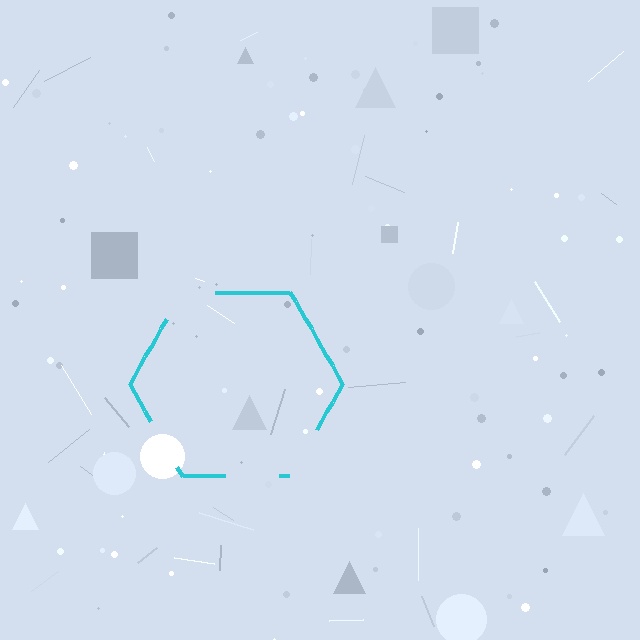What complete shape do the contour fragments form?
The contour fragments form a hexagon.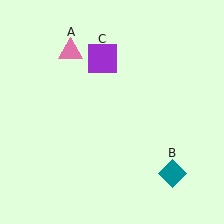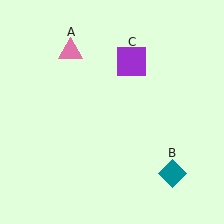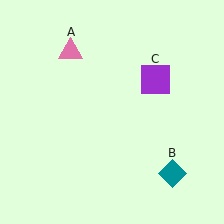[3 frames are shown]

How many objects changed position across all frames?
1 object changed position: purple square (object C).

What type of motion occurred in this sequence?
The purple square (object C) rotated clockwise around the center of the scene.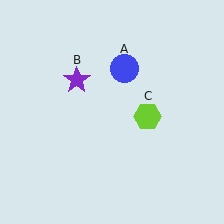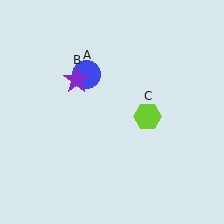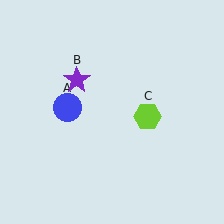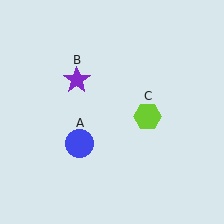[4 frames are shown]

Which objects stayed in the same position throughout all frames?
Purple star (object B) and lime hexagon (object C) remained stationary.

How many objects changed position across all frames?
1 object changed position: blue circle (object A).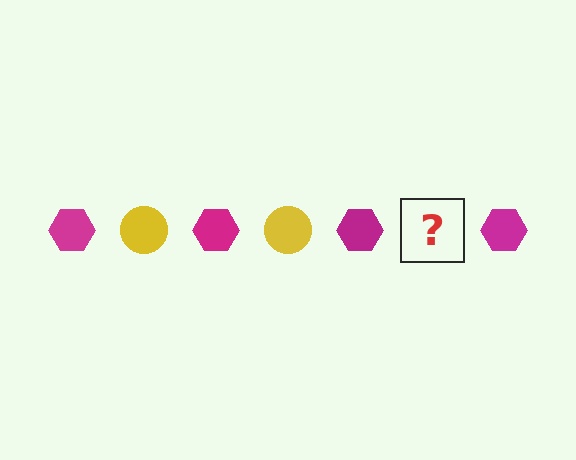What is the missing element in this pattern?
The missing element is a yellow circle.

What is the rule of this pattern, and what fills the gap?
The rule is that the pattern alternates between magenta hexagon and yellow circle. The gap should be filled with a yellow circle.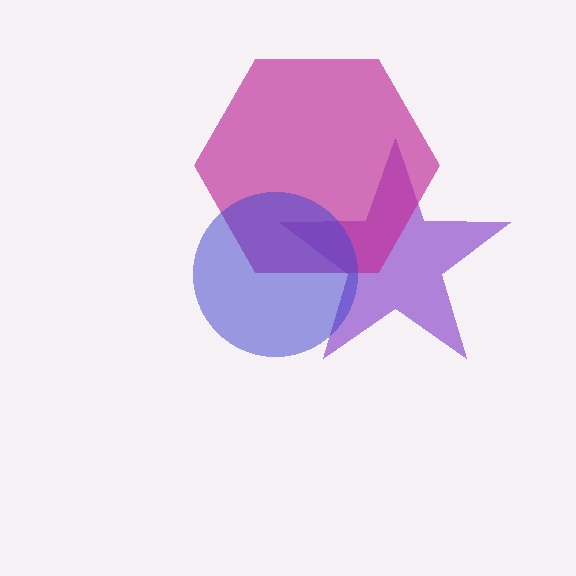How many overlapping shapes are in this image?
There are 3 overlapping shapes in the image.